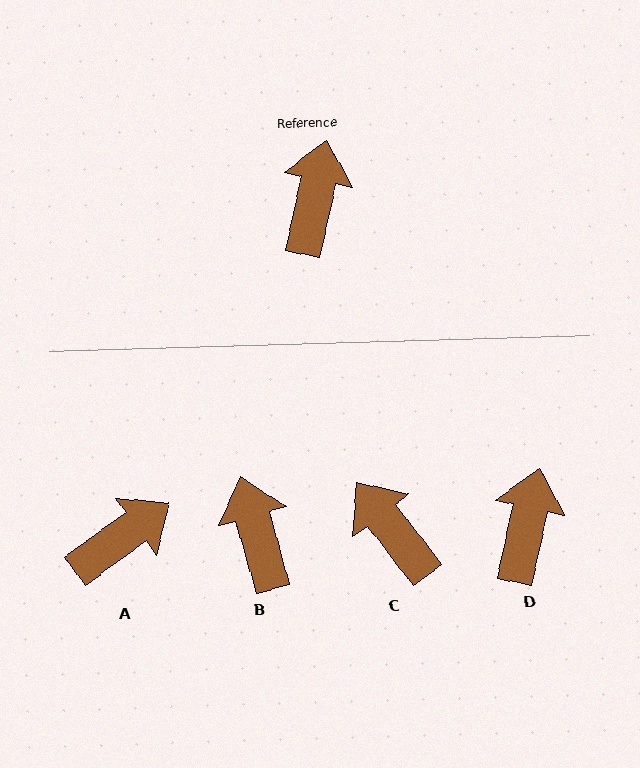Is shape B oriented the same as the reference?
No, it is off by about 28 degrees.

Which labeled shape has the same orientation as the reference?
D.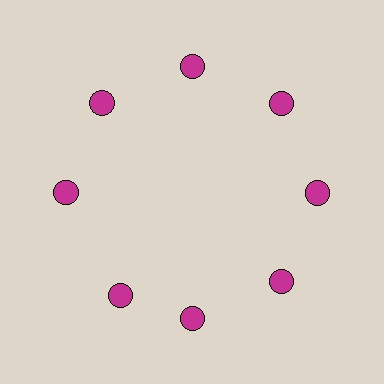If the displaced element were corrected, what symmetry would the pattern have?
It would have 8-fold rotational symmetry — the pattern would map onto itself every 45 degrees.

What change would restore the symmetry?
The symmetry would be restored by rotating it back into even spacing with its neighbors so that all 8 circles sit at equal angles and equal distance from the center.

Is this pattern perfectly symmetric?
No. The 8 magenta circles are arranged in a ring, but one element near the 8 o'clock position is rotated out of alignment along the ring, breaking the 8-fold rotational symmetry.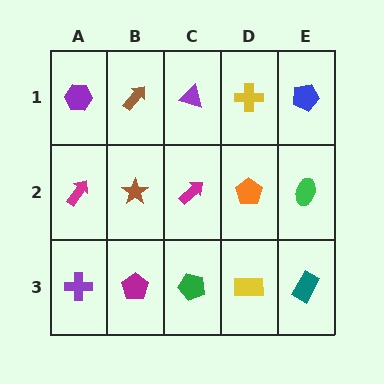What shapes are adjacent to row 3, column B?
A brown star (row 2, column B), a purple cross (row 3, column A), a green pentagon (row 3, column C).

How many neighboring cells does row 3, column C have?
3.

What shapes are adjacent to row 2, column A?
A purple hexagon (row 1, column A), a purple cross (row 3, column A), a brown star (row 2, column B).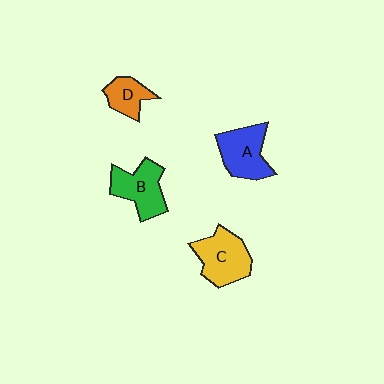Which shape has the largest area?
Shape C (yellow).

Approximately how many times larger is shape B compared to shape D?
Approximately 1.6 times.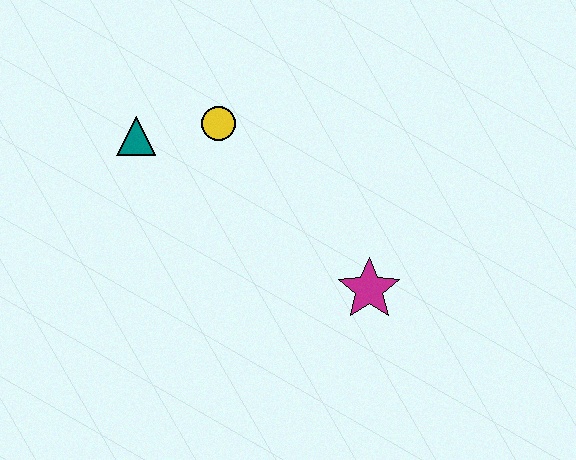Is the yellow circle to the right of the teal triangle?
Yes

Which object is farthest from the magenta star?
The teal triangle is farthest from the magenta star.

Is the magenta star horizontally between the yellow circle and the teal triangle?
No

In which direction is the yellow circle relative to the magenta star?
The yellow circle is above the magenta star.